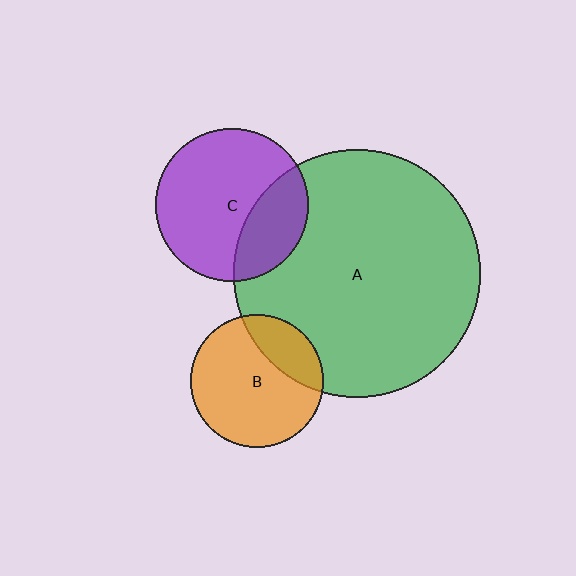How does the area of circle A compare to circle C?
Approximately 2.6 times.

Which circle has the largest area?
Circle A (green).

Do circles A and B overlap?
Yes.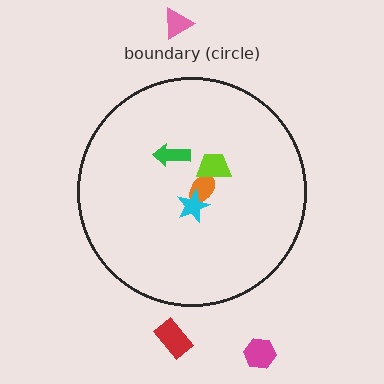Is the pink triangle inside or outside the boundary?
Outside.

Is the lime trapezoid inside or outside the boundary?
Inside.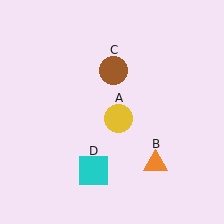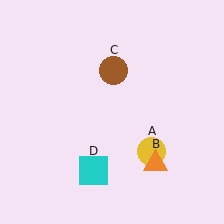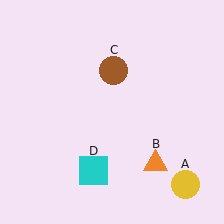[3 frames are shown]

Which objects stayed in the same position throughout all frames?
Orange triangle (object B) and brown circle (object C) and cyan square (object D) remained stationary.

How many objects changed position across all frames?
1 object changed position: yellow circle (object A).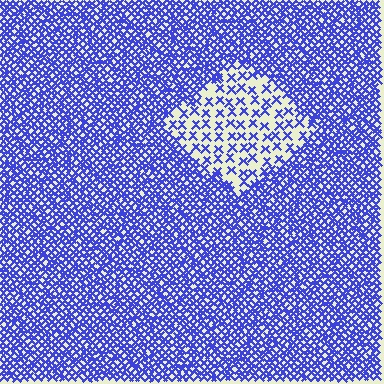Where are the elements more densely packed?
The elements are more densely packed outside the diamond boundary.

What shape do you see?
I see a diamond.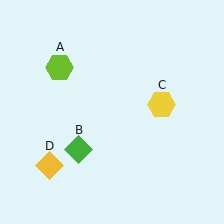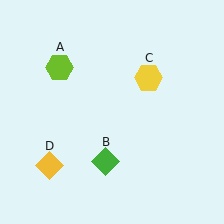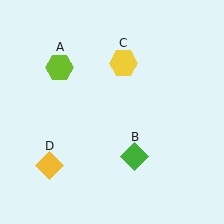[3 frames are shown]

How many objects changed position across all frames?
2 objects changed position: green diamond (object B), yellow hexagon (object C).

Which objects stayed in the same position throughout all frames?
Lime hexagon (object A) and yellow diamond (object D) remained stationary.